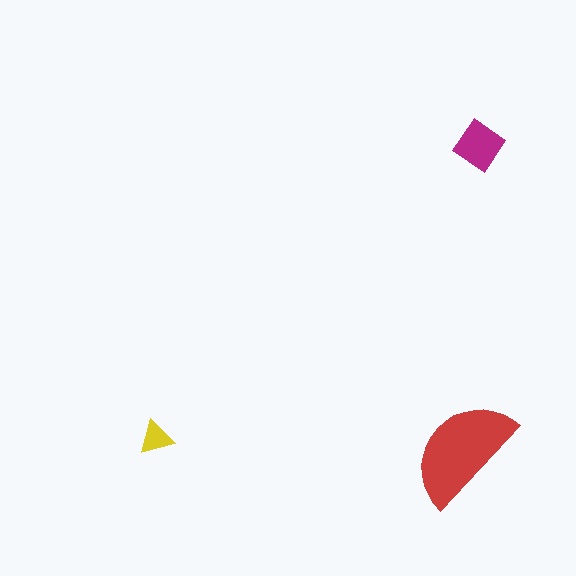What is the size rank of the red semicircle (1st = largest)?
1st.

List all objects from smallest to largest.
The yellow triangle, the magenta diamond, the red semicircle.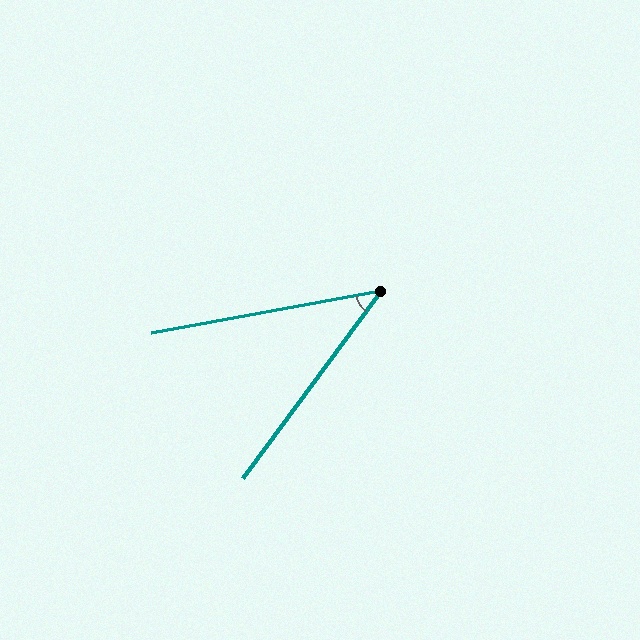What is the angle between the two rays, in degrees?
Approximately 43 degrees.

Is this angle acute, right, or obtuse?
It is acute.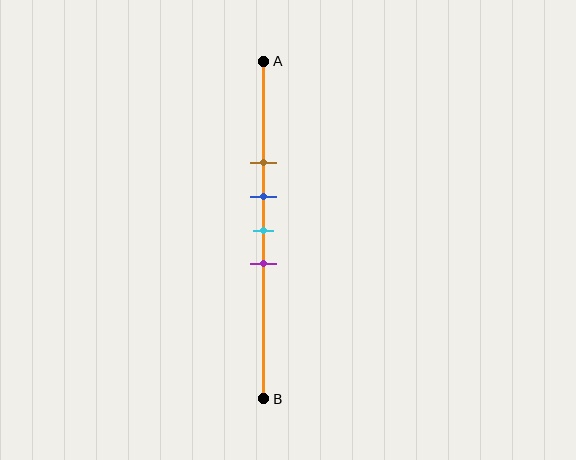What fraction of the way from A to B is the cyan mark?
The cyan mark is approximately 50% (0.5) of the way from A to B.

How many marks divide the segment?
There are 4 marks dividing the segment.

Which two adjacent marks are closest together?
The blue and cyan marks are the closest adjacent pair.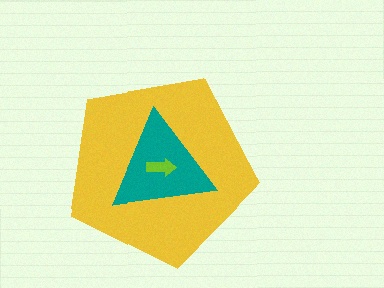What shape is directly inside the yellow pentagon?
The teal triangle.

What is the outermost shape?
The yellow pentagon.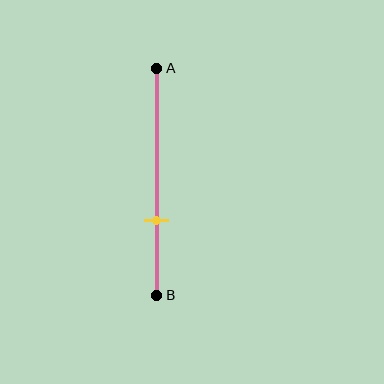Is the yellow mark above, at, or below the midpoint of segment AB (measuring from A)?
The yellow mark is below the midpoint of segment AB.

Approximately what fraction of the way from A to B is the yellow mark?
The yellow mark is approximately 65% of the way from A to B.